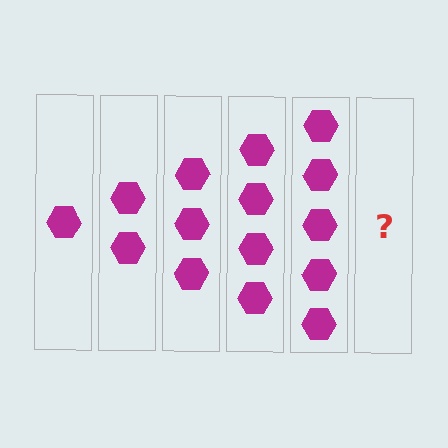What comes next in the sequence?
The next element should be 6 hexagons.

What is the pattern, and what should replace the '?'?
The pattern is that each step adds one more hexagon. The '?' should be 6 hexagons.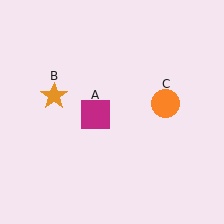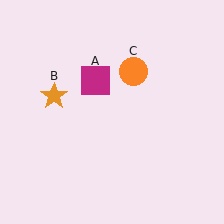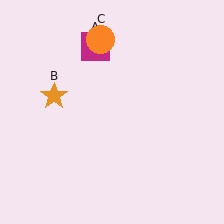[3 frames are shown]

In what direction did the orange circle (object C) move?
The orange circle (object C) moved up and to the left.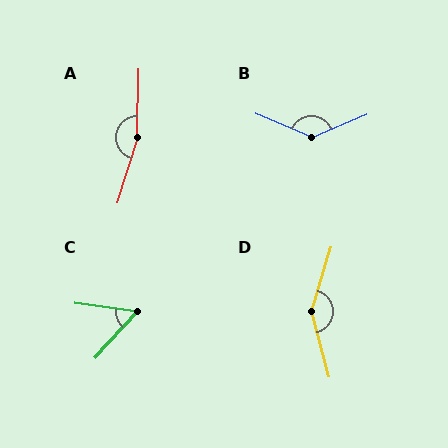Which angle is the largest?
A, at approximately 165 degrees.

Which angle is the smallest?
C, at approximately 55 degrees.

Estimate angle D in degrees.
Approximately 149 degrees.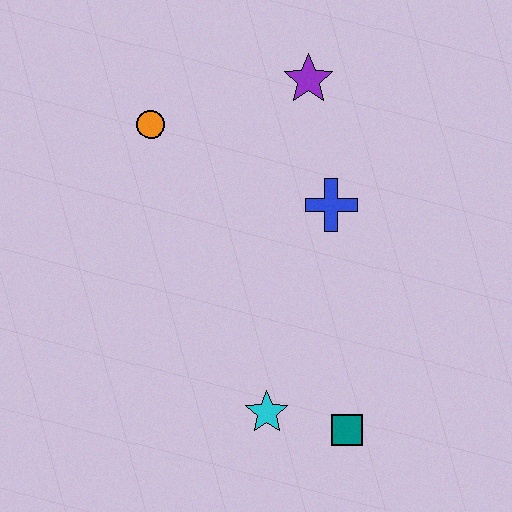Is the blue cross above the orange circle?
No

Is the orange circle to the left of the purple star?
Yes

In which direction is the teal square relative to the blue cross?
The teal square is below the blue cross.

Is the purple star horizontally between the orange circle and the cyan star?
No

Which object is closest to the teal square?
The cyan star is closest to the teal square.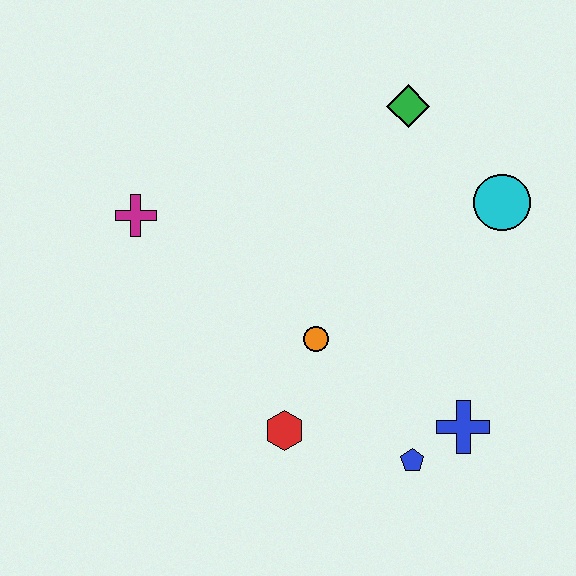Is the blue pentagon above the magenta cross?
No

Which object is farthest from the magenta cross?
The blue cross is farthest from the magenta cross.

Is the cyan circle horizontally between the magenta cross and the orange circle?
No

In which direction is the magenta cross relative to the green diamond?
The magenta cross is to the left of the green diamond.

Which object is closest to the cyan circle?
The green diamond is closest to the cyan circle.